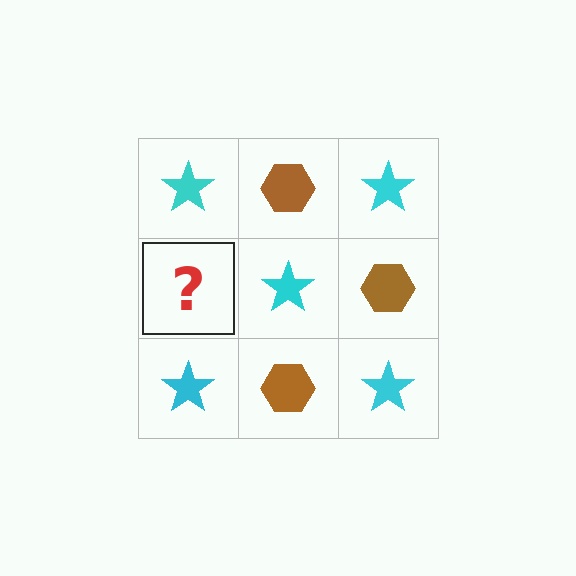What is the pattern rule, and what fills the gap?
The rule is that it alternates cyan star and brown hexagon in a checkerboard pattern. The gap should be filled with a brown hexagon.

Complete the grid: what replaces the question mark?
The question mark should be replaced with a brown hexagon.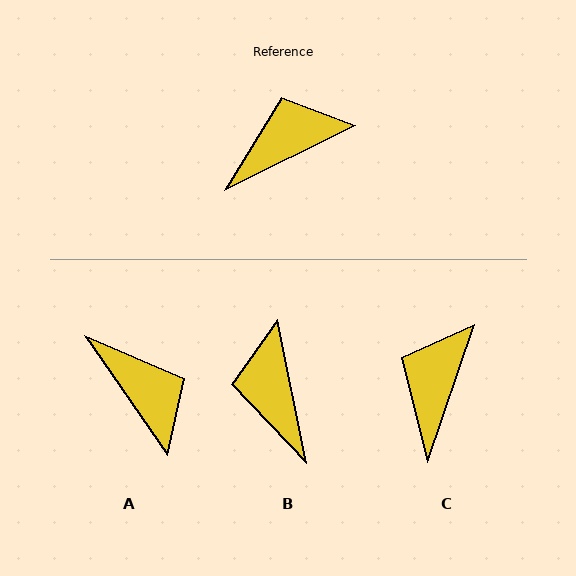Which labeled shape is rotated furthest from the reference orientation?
A, about 82 degrees away.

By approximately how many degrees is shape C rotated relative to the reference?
Approximately 45 degrees counter-clockwise.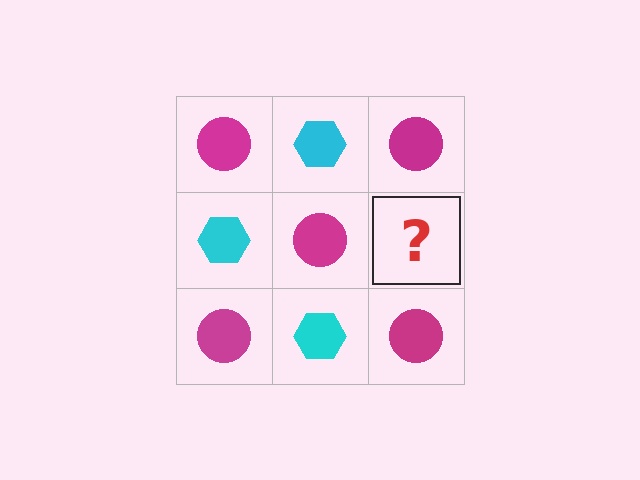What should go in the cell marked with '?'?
The missing cell should contain a cyan hexagon.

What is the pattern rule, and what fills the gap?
The rule is that it alternates magenta circle and cyan hexagon in a checkerboard pattern. The gap should be filled with a cyan hexagon.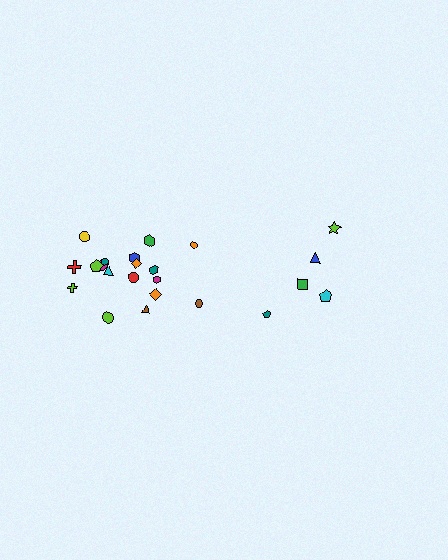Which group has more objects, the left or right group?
The left group.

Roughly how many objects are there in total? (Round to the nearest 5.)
Roughly 25 objects in total.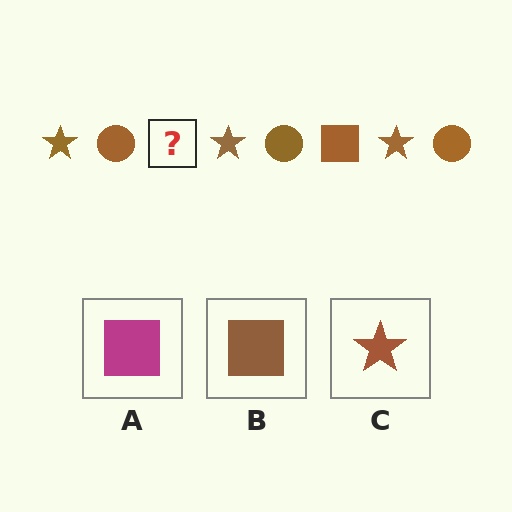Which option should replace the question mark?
Option B.